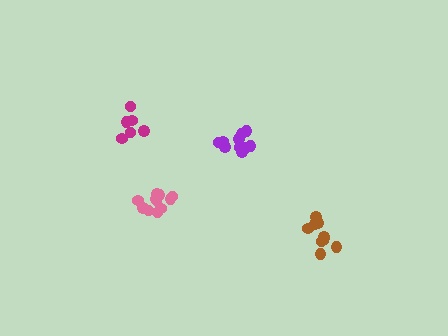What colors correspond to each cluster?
The clusters are colored: brown, magenta, purple, pink.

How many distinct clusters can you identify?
There are 4 distinct clusters.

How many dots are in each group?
Group 1: 10 dots, Group 2: 6 dots, Group 3: 11 dots, Group 4: 11 dots (38 total).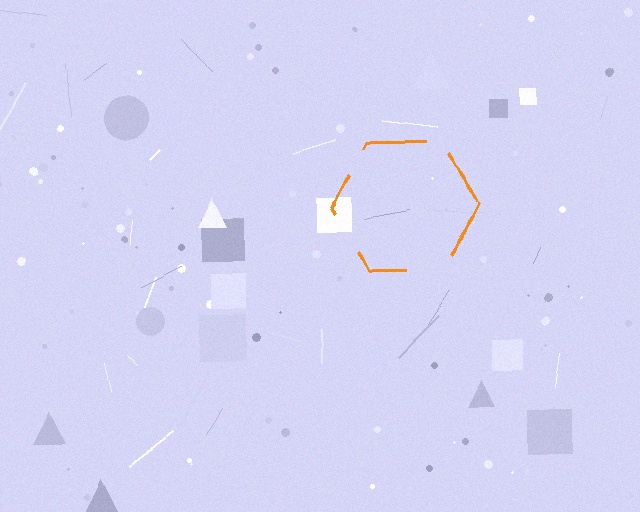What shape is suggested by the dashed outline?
The dashed outline suggests a hexagon.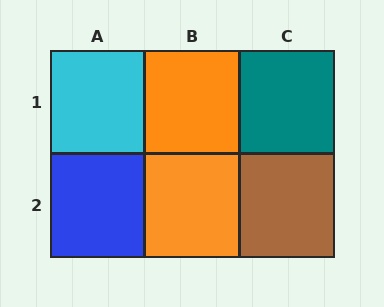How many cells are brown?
1 cell is brown.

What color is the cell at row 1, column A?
Cyan.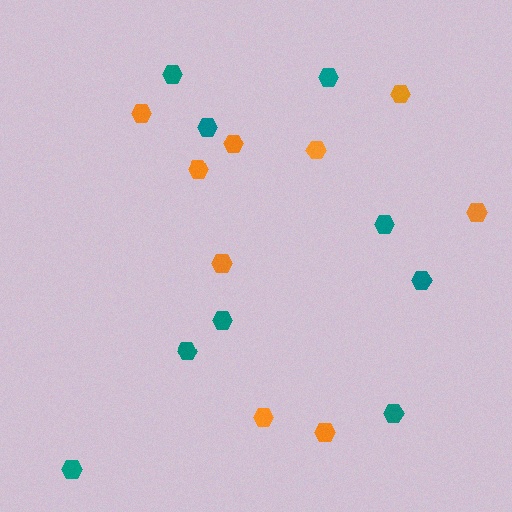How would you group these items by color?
There are 2 groups: one group of teal hexagons (9) and one group of orange hexagons (9).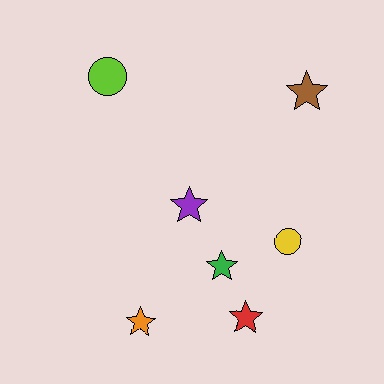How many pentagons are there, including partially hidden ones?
There are no pentagons.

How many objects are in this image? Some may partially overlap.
There are 7 objects.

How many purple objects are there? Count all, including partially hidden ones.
There is 1 purple object.